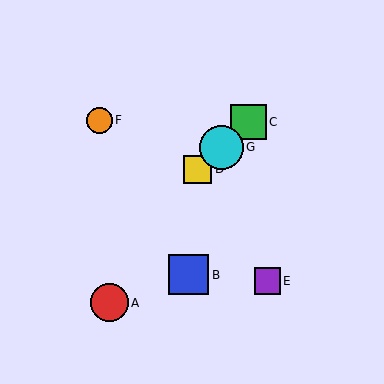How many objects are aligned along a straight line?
3 objects (C, D, G) are aligned along a straight line.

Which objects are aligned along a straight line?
Objects C, D, G are aligned along a straight line.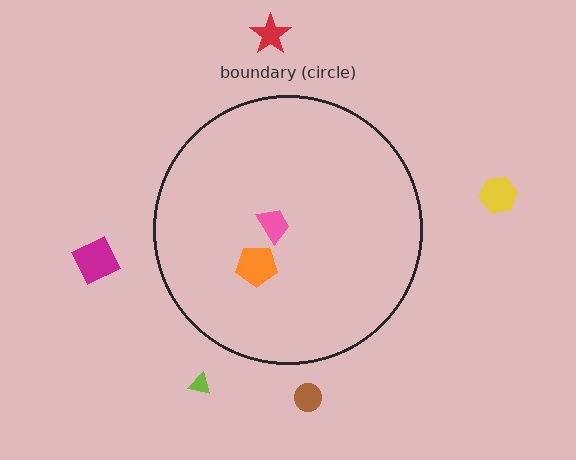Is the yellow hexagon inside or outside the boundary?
Outside.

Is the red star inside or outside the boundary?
Outside.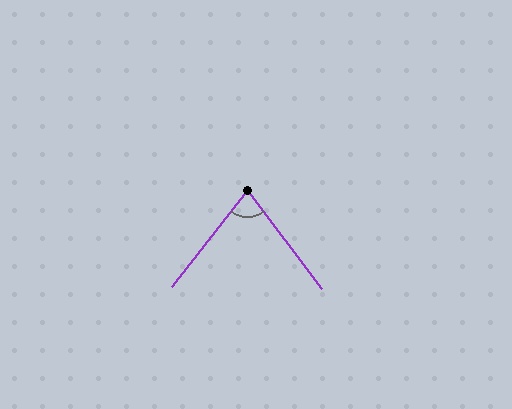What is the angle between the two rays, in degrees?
Approximately 75 degrees.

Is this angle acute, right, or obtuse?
It is acute.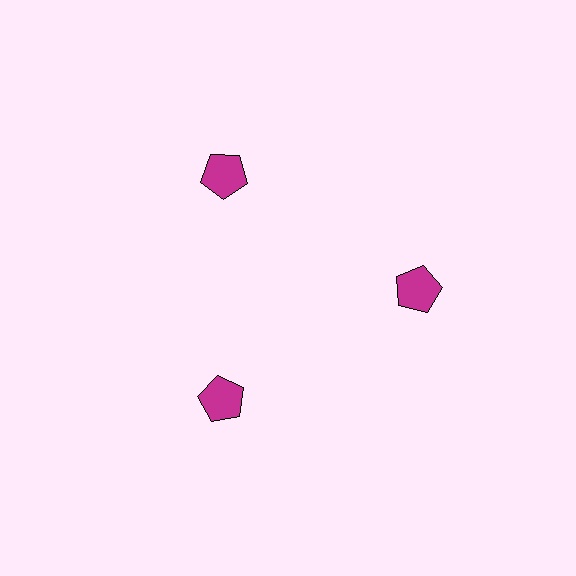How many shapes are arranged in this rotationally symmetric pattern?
There are 3 shapes, arranged in 3 groups of 1.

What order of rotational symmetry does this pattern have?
This pattern has 3-fold rotational symmetry.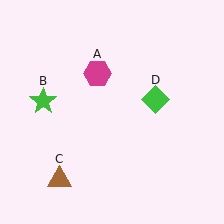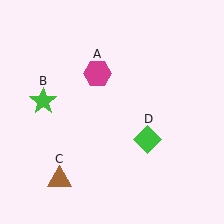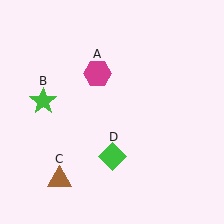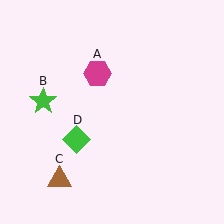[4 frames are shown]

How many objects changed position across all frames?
1 object changed position: green diamond (object D).